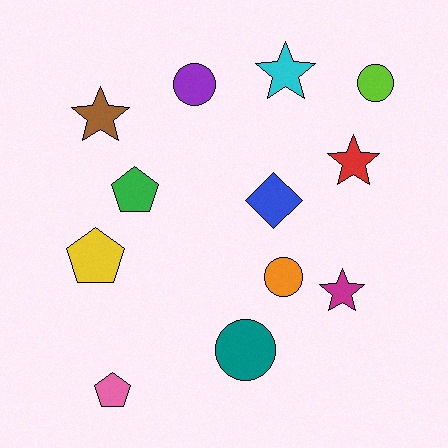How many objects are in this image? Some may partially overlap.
There are 12 objects.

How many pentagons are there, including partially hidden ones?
There are 3 pentagons.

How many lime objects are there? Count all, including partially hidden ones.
There is 1 lime object.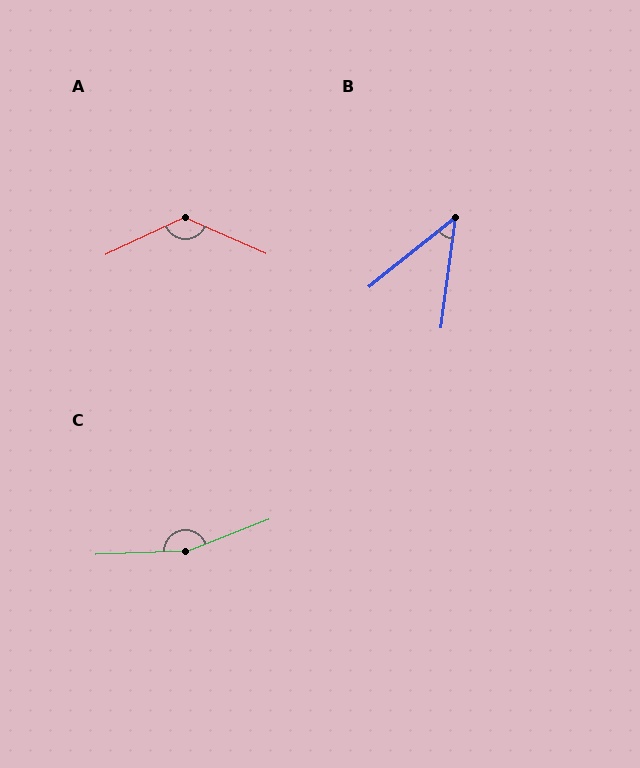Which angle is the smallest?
B, at approximately 44 degrees.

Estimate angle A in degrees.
Approximately 131 degrees.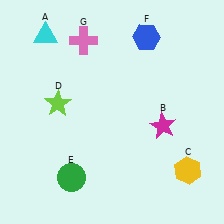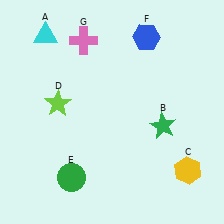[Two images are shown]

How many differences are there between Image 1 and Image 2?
There is 1 difference between the two images.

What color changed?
The star (B) changed from magenta in Image 1 to green in Image 2.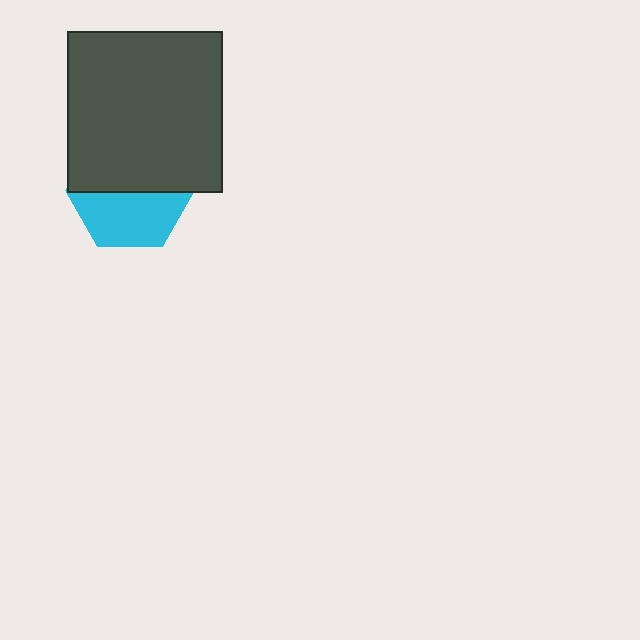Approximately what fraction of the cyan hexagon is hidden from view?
Roughly 53% of the cyan hexagon is hidden behind the dark gray rectangle.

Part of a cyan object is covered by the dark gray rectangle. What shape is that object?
It is a hexagon.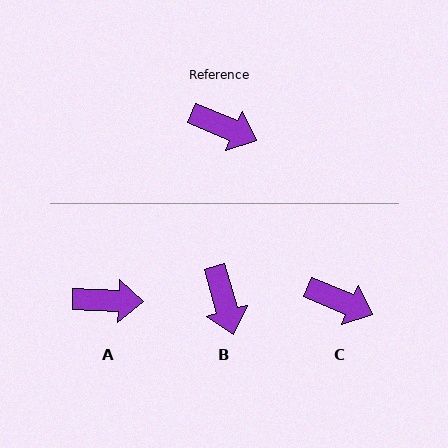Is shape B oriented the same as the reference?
No, it is off by about 52 degrees.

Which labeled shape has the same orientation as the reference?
C.